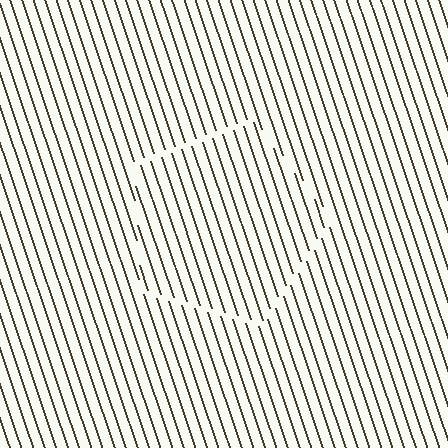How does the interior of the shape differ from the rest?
The interior of the shape contains the same grating, shifted by half a period — the contour is defined by the phase discontinuity where line-ends from the inner and outer gratings abut.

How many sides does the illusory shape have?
5 sides — the line-ends trace a pentagon.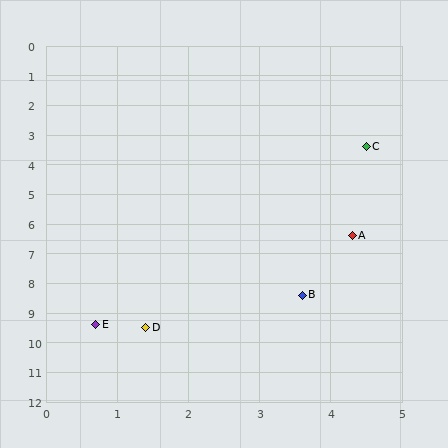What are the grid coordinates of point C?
Point C is at approximately (4.5, 3.4).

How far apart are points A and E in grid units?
Points A and E are about 4.7 grid units apart.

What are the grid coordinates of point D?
Point D is at approximately (1.4, 9.5).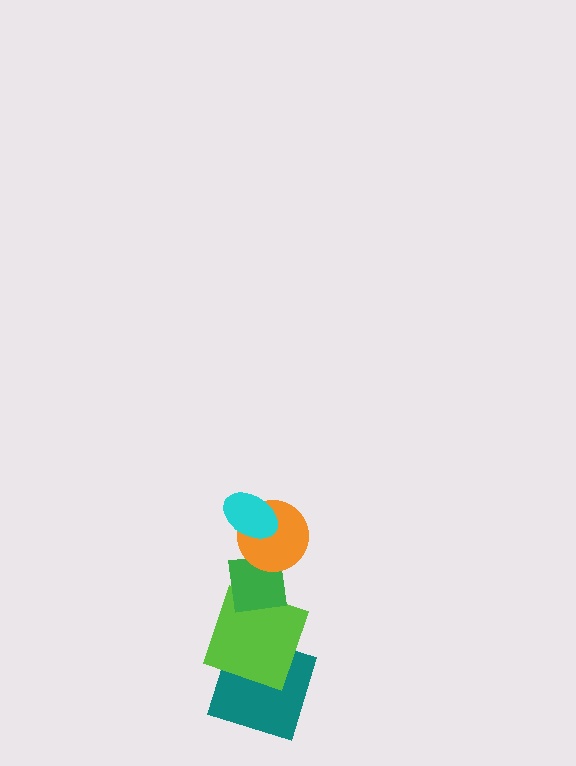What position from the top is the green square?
The green square is 3rd from the top.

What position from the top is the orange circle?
The orange circle is 2nd from the top.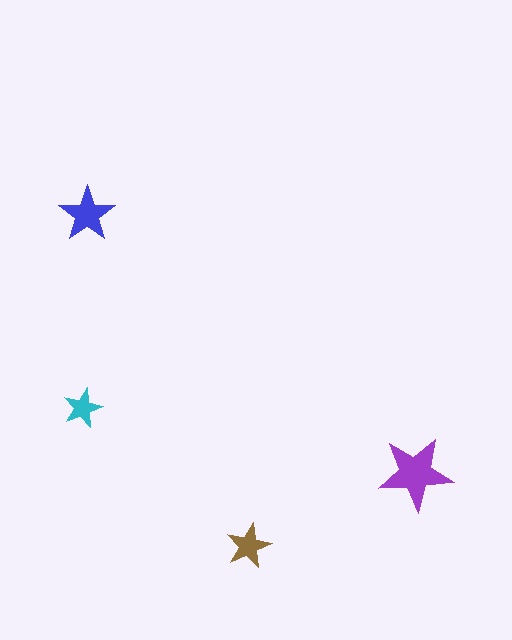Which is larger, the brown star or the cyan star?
The brown one.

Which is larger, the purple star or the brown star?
The purple one.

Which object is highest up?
The blue star is topmost.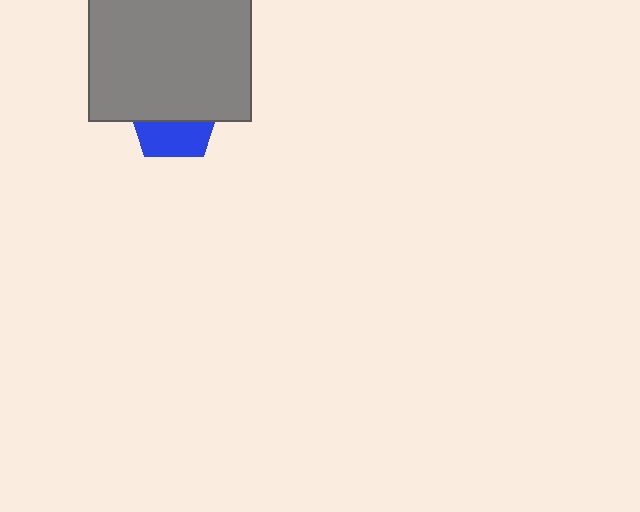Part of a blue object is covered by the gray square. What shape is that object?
It is a pentagon.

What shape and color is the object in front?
The object in front is a gray square.